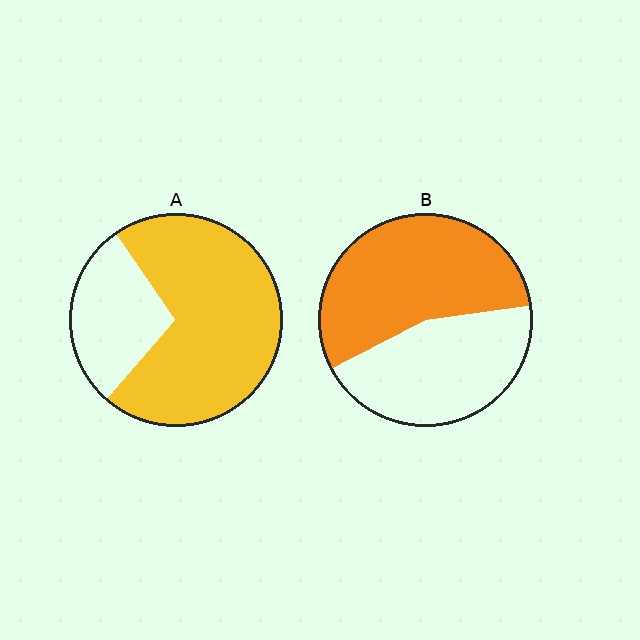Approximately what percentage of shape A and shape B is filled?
A is approximately 70% and B is approximately 55%.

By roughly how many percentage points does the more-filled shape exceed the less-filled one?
By roughly 15 percentage points (A over B).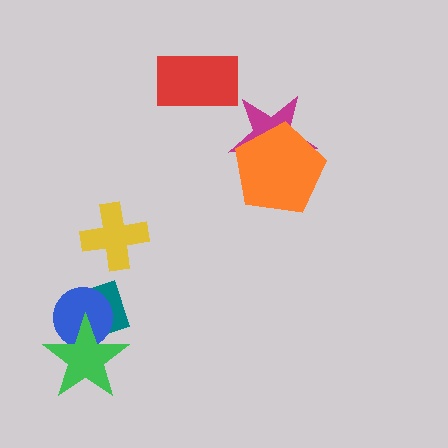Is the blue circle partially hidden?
Yes, it is partially covered by another shape.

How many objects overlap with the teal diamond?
2 objects overlap with the teal diamond.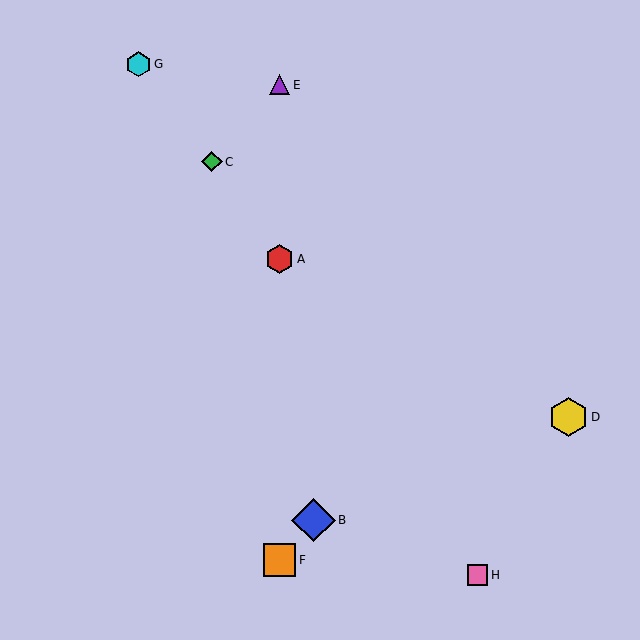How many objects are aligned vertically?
3 objects (A, E, F) are aligned vertically.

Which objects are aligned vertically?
Objects A, E, F are aligned vertically.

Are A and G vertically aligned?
No, A is at x≈279 and G is at x≈138.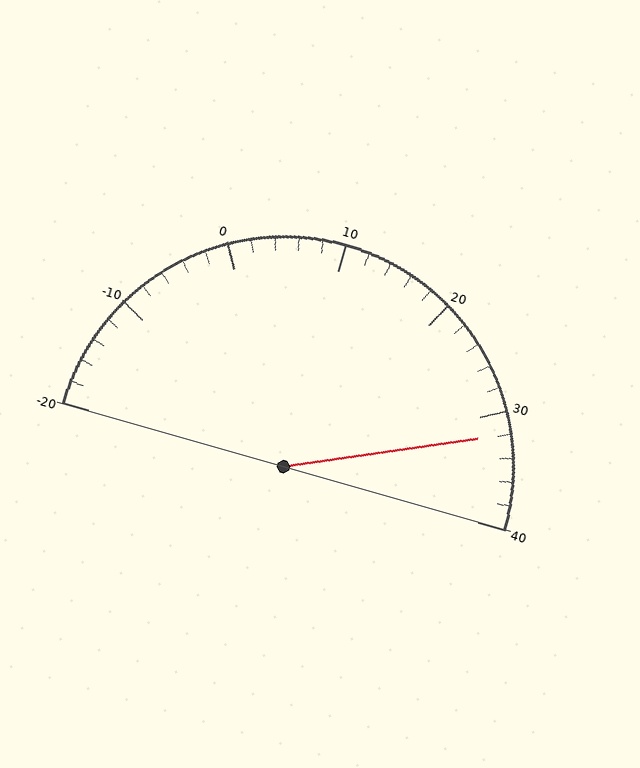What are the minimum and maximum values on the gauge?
The gauge ranges from -20 to 40.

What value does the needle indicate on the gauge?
The needle indicates approximately 32.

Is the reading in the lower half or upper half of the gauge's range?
The reading is in the upper half of the range (-20 to 40).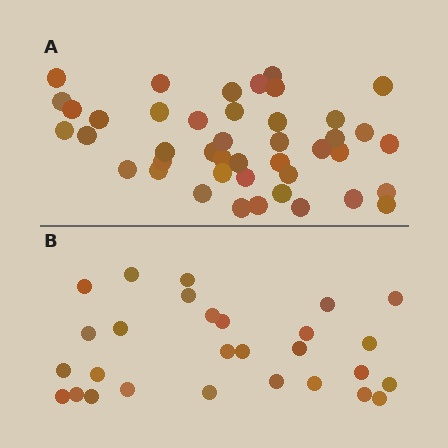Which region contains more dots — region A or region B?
Region A (the top region) has more dots.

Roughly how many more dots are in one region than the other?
Region A has approximately 15 more dots than region B.